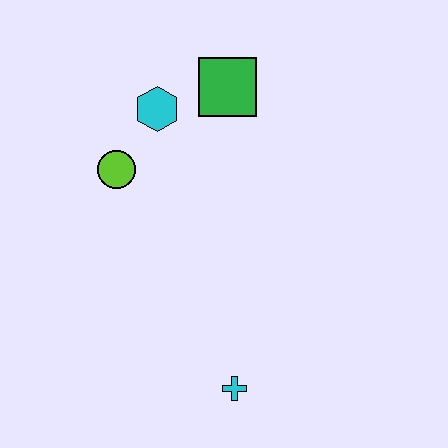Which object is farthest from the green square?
The cyan cross is farthest from the green square.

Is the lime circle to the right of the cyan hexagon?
No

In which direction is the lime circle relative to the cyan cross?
The lime circle is above the cyan cross.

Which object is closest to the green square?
The cyan hexagon is closest to the green square.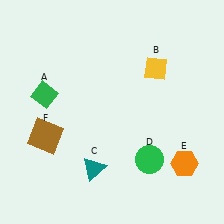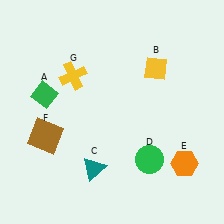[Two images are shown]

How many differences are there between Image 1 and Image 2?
There is 1 difference between the two images.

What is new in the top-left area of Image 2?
A yellow cross (G) was added in the top-left area of Image 2.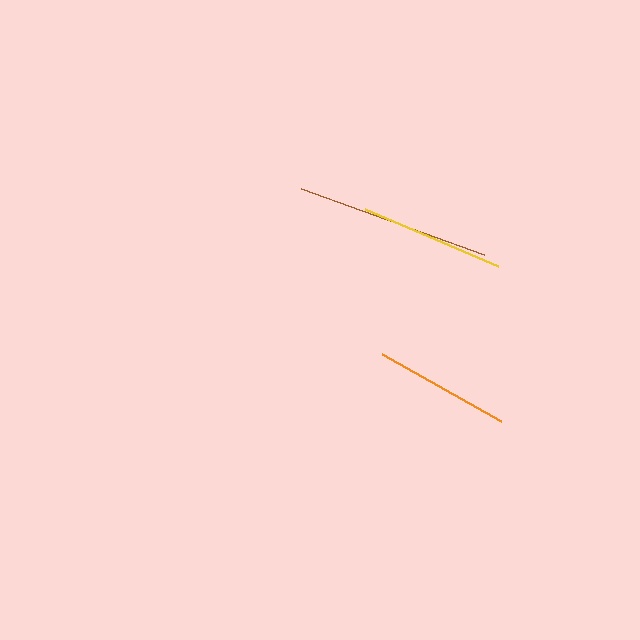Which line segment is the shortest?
The orange line is the shortest at approximately 136 pixels.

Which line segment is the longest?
The brown line is the longest at approximately 194 pixels.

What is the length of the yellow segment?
The yellow segment is approximately 144 pixels long.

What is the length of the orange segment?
The orange segment is approximately 136 pixels long.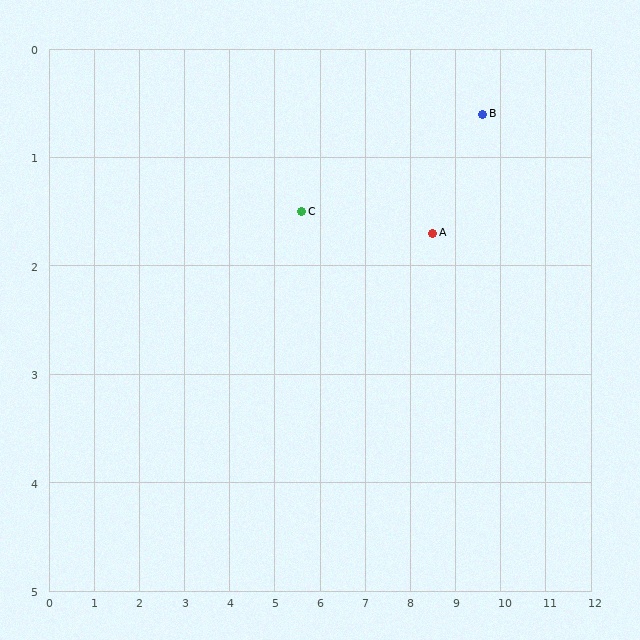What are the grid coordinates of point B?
Point B is at approximately (9.6, 0.6).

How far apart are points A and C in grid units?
Points A and C are about 2.9 grid units apart.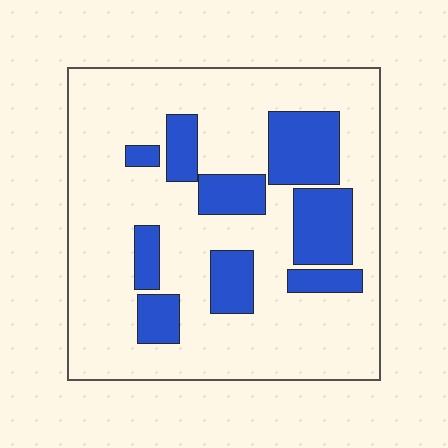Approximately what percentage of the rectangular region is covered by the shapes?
Approximately 25%.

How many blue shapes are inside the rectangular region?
9.